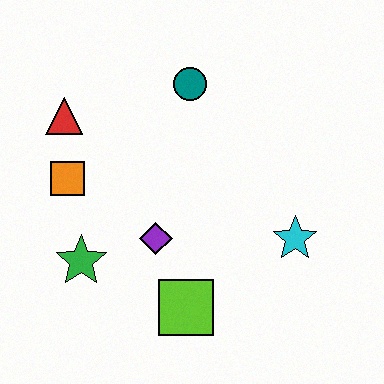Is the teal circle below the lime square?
No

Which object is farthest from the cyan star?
The red triangle is farthest from the cyan star.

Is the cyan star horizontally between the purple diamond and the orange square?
No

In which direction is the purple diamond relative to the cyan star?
The purple diamond is to the left of the cyan star.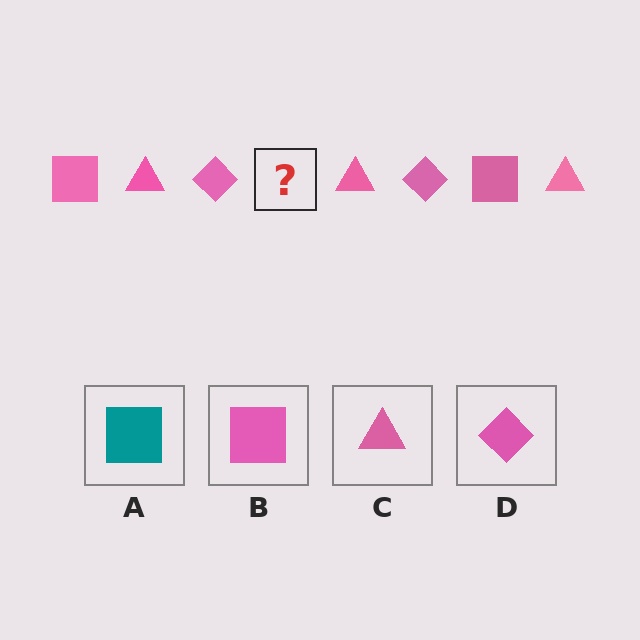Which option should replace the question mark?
Option B.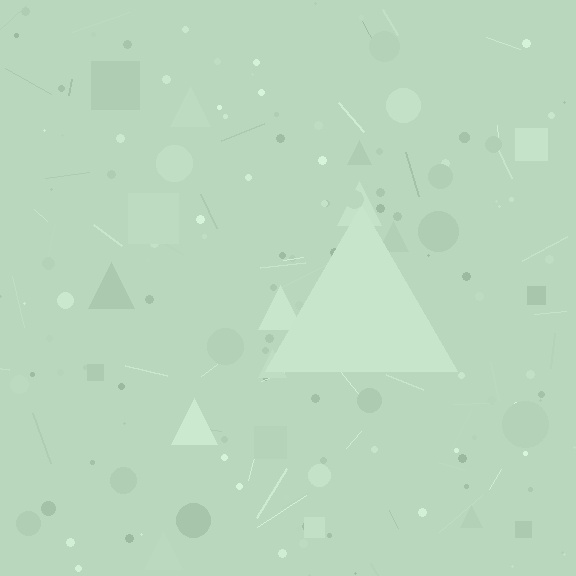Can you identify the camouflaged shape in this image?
The camouflaged shape is a triangle.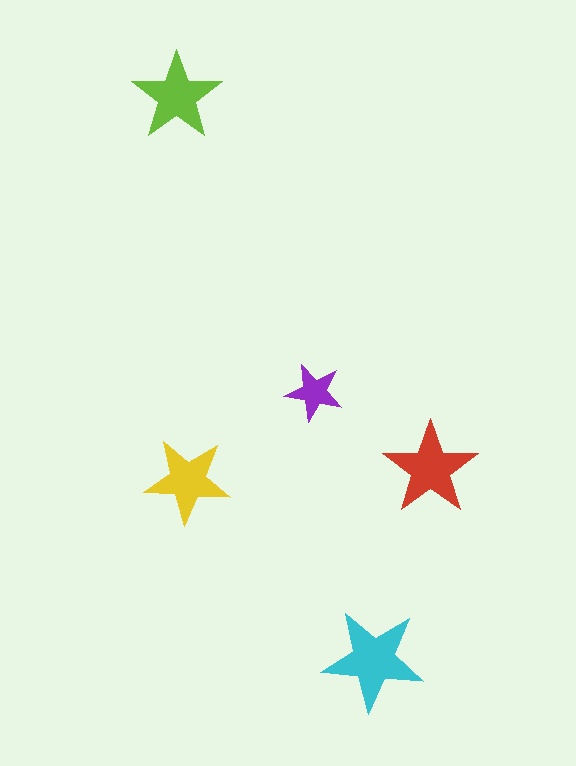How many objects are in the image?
There are 5 objects in the image.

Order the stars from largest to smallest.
the cyan one, the red one, the lime one, the yellow one, the purple one.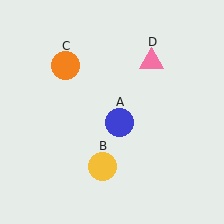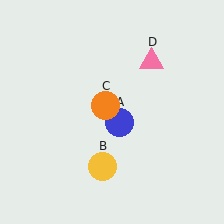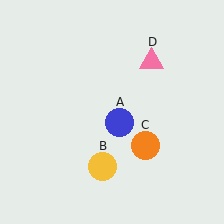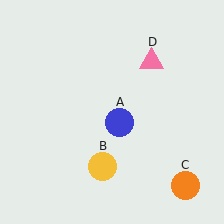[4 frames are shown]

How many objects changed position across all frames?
1 object changed position: orange circle (object C).